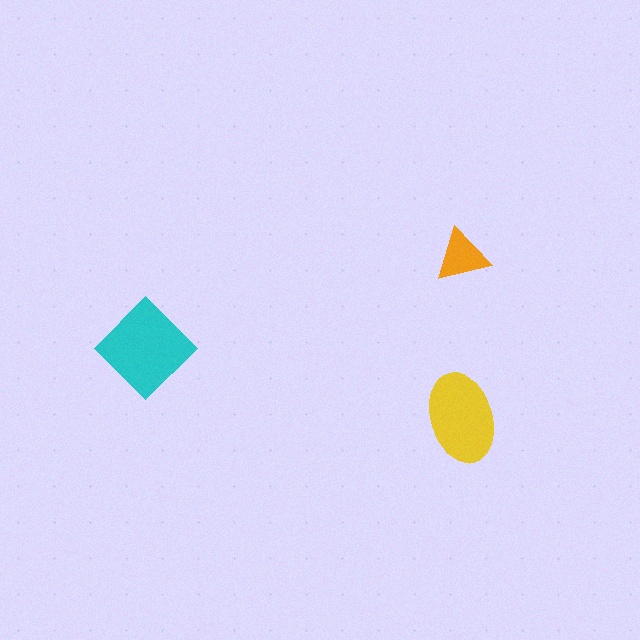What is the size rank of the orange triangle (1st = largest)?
3rd.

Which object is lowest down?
The yellow ellipse is bottommost.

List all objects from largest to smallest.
The cyan diamond, the yellow ellipse, the orange triangle.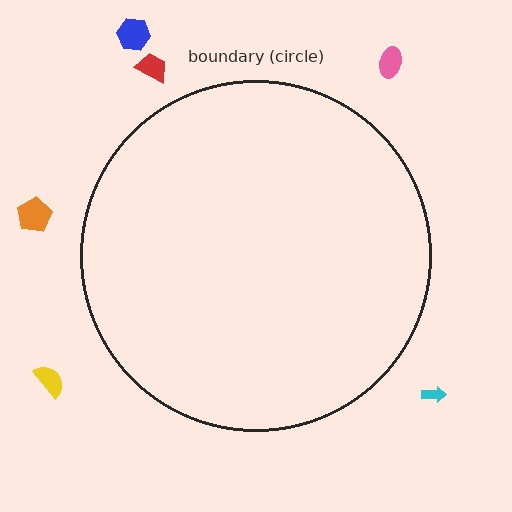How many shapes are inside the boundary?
0 inside, 6 outside.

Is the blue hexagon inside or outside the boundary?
Outside.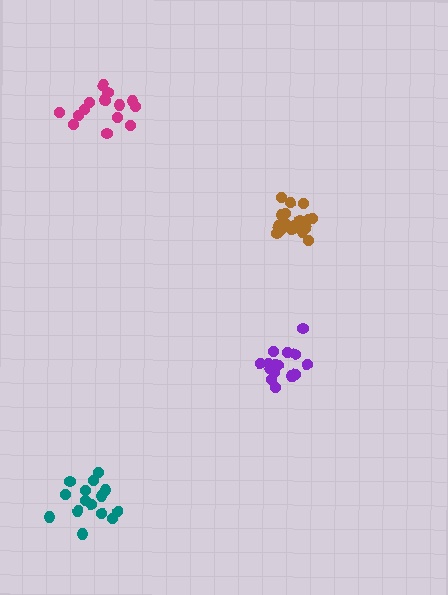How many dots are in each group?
Group 1: 15 dots, Group 2: 15 dots, Group 3: 15 dots, Group 4: 18 dots (63 total).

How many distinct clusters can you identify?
There are 4 distinct clusters.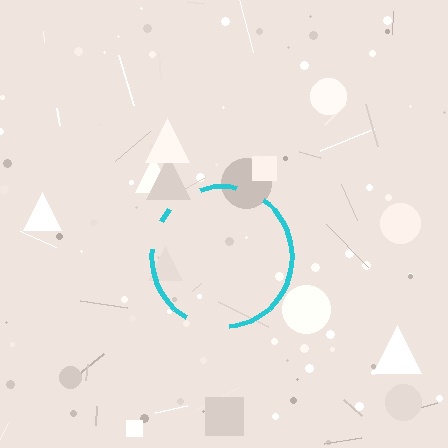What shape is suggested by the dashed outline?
The dashed outline suggests a circle.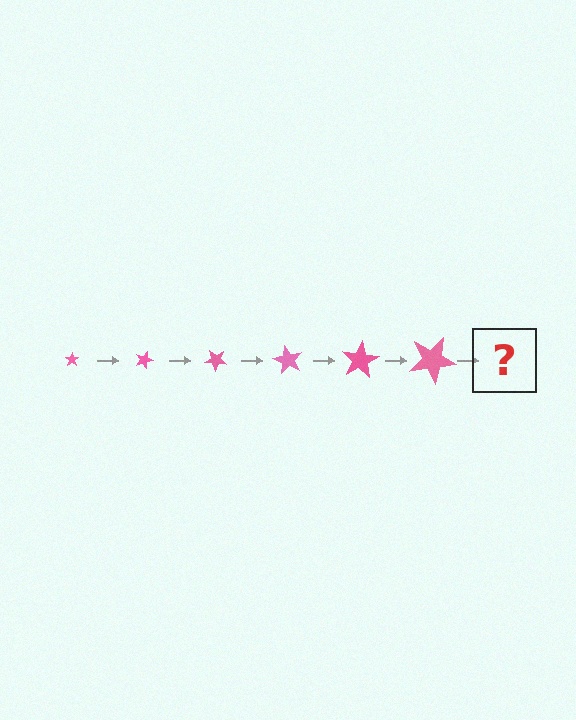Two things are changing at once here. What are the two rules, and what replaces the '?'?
The two rules are that the star grows larger each step and it rotates 20 degrees each step. The '?' should be a star, larger than the previous one and rotated 120 degrees from the start.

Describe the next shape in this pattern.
It should be a star, larger than the previous one and rotated 120 degrees from the start.